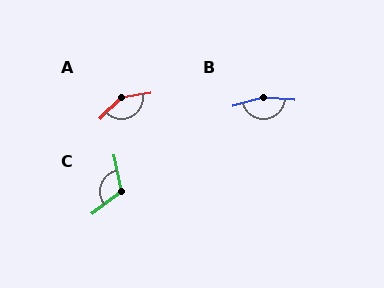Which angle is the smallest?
C, at approximately 116 degrees.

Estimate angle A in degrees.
Approximately 145 degrees.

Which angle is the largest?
B, at approximately 159 degrees.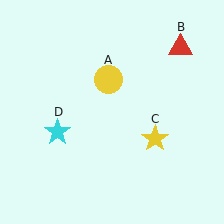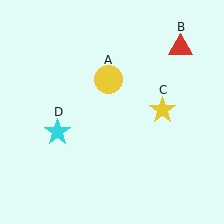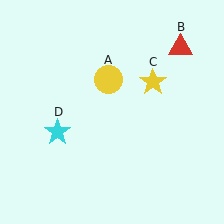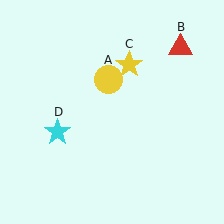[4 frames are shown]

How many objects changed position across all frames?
1 object changed position: yellow star (object C).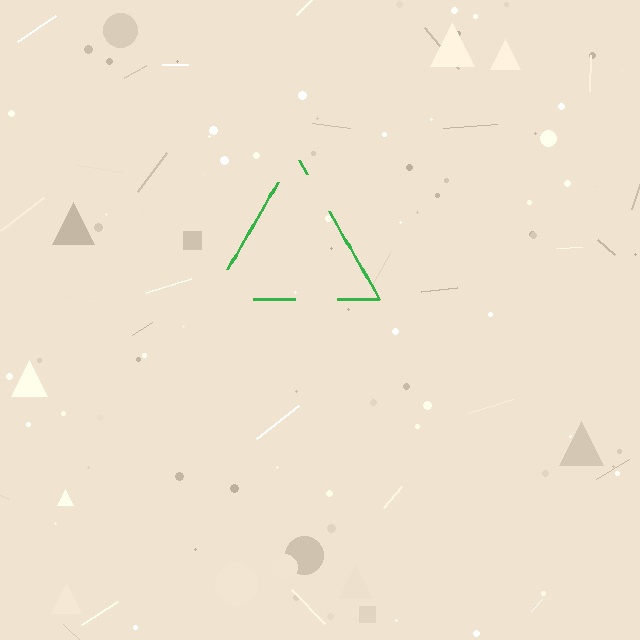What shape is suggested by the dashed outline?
The dashed outline suggests a triangle.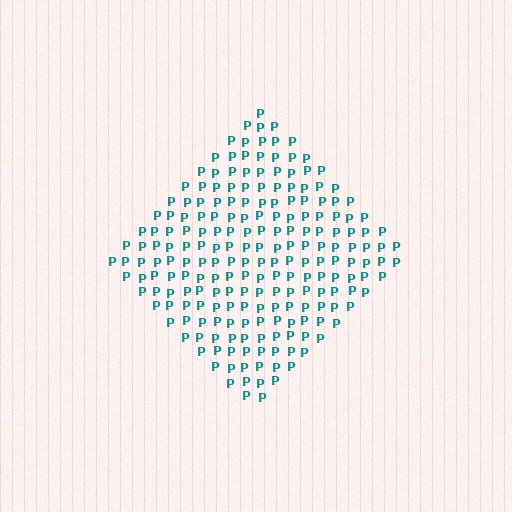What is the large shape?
The large shape is a diamond.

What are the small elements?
The small elements are letter P's.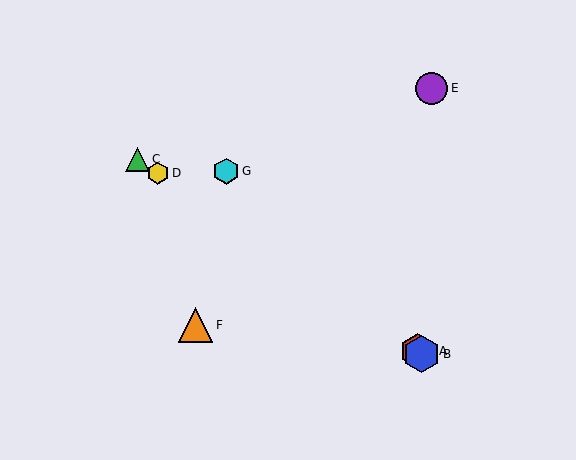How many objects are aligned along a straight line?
4 objects (A, B, C, D) are aligned along a straight line.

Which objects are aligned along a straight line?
Objects A, B, C, D are aligned along a straight line.